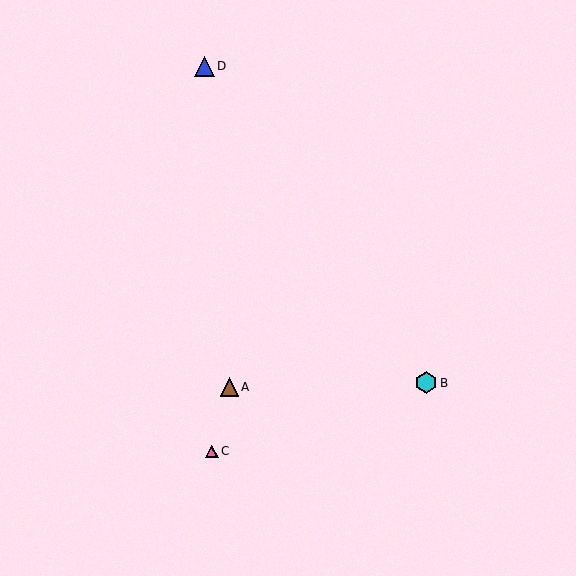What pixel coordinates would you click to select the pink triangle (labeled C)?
Click at (212, 451) to select the pink triangle C.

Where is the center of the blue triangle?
The center of the blue triangle is at (204, 66).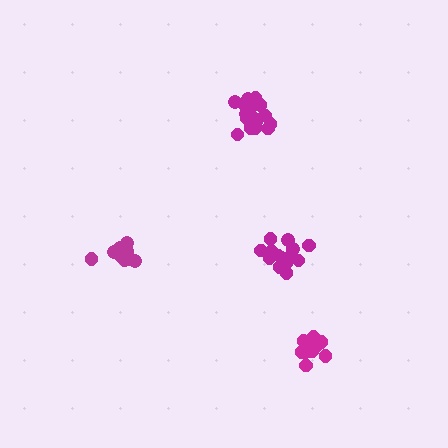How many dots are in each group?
Group 1: 14 dots, Group 2: 20 dots, Group 3: 14 dots, Group 4: 14 dots (62 total).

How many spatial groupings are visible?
There are 4 spatial groupings.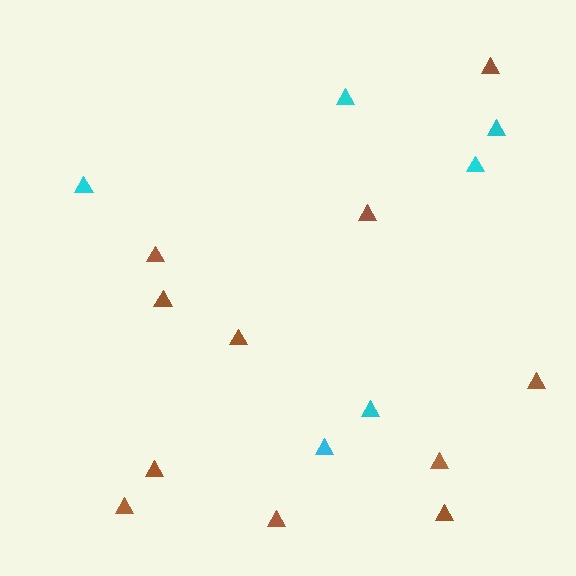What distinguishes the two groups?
There are 2 groups: one group of brown triangles (11) and one group of cyan triangles (6).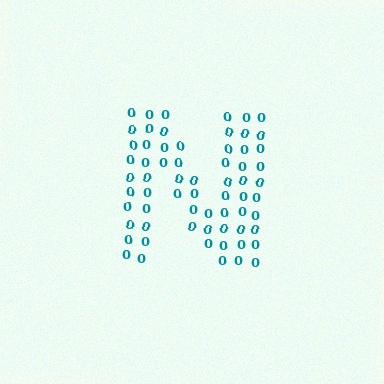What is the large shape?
The large shape is the letter N.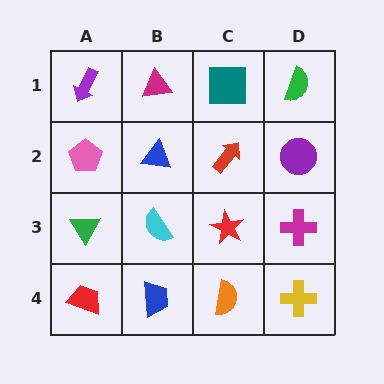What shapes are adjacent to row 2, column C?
A teal square (row 1, column C), a red star (row 3, column C), a blue triangle (row 2, column B), a purple circle (row 2, column D).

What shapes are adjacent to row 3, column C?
A red arrow (row 2, column C), an orange semicircle (row 4, column C), a cyan semicircle (row 3, column B), a magenta cross (row 3, column D).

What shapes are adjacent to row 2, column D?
A green semicircle (row 1, column D), a magenta cross (row 3, column D), a red arrow (row 2, column C).